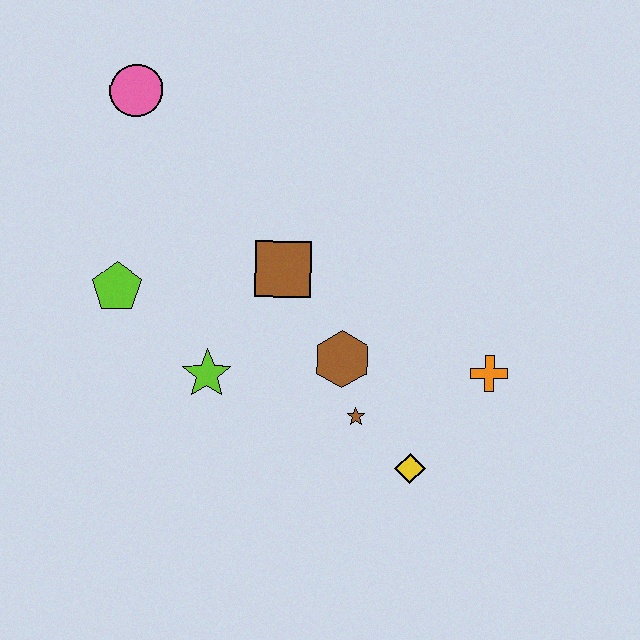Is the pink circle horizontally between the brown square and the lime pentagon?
Yes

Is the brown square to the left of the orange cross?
Yes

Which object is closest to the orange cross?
The yellow diamond is closest to the orange cross.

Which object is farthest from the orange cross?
The pink circle is farthest from the orange cross.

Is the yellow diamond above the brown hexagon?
No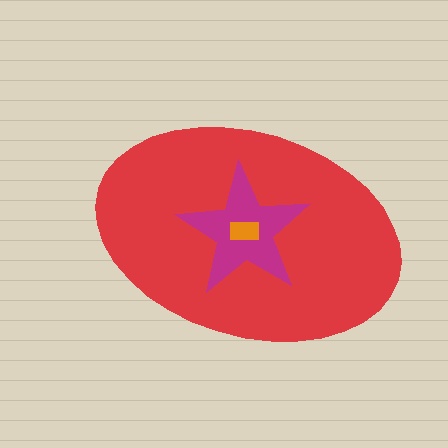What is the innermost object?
The orange rectangle.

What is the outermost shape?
The red ellipse.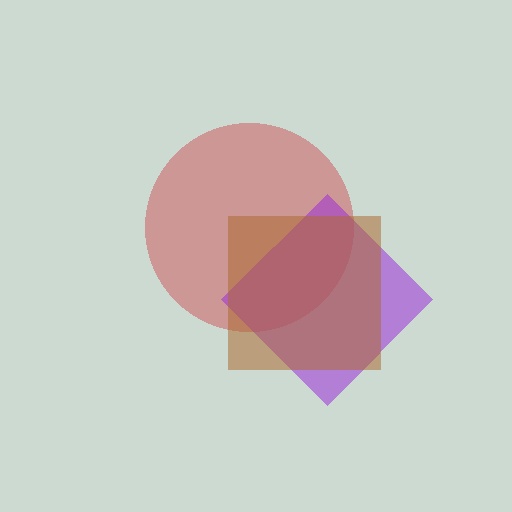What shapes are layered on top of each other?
The layered shapes are: a red circle, a purple diamond, a brown square.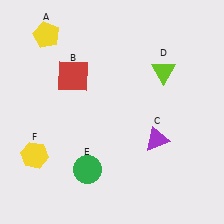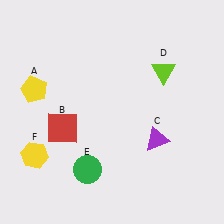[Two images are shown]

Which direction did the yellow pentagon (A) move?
The yellow pentagon (A) moved down.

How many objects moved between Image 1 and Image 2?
2 objects moved between the two images.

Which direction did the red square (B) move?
The red square (B) moved down.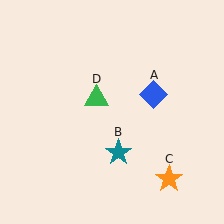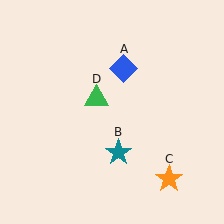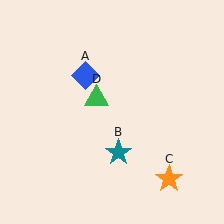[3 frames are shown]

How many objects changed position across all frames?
1 object changed position: blue diamond (object A).